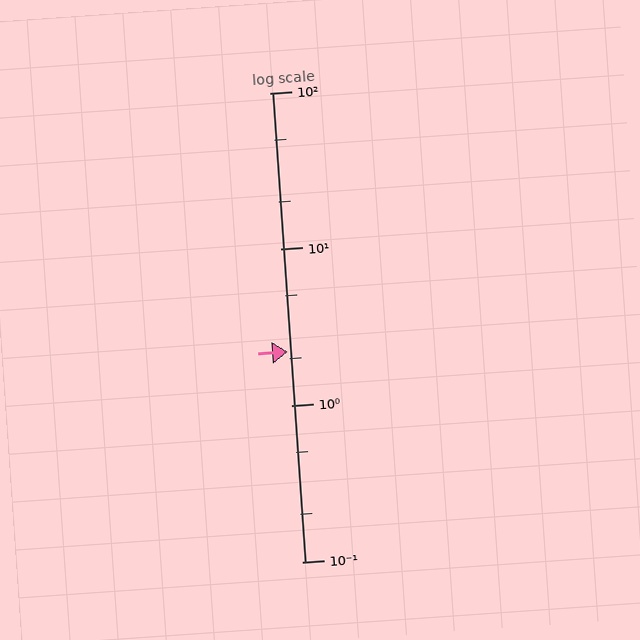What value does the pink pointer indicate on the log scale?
The pointer indicates approximately 2.2.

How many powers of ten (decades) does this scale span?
The scale spans 3 decades, from 0.1 to 100.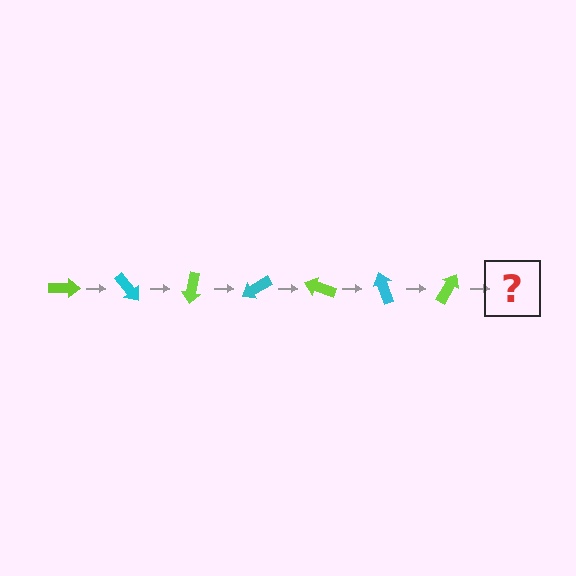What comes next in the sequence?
The next element should be a cyan arrow, rotated 350 degrees from the start.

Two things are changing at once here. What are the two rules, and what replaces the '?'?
The two rules are that it rotates 50 degrees each step and the color cycles through lime and cyan. The '?' should be a cyan arrow, rotated 350 degrees from the start.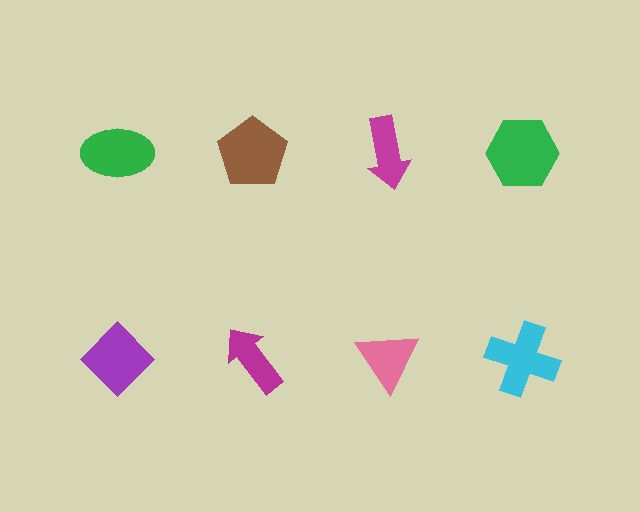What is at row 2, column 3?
A pink triangle.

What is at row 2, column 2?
A magenta arrow.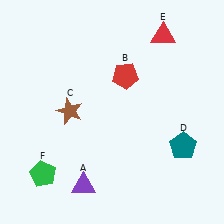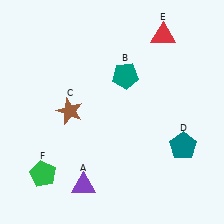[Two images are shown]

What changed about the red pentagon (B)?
In Image 1, B is red. In Image 2, it changed to teal.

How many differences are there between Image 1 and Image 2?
There is 1 difference between the two images.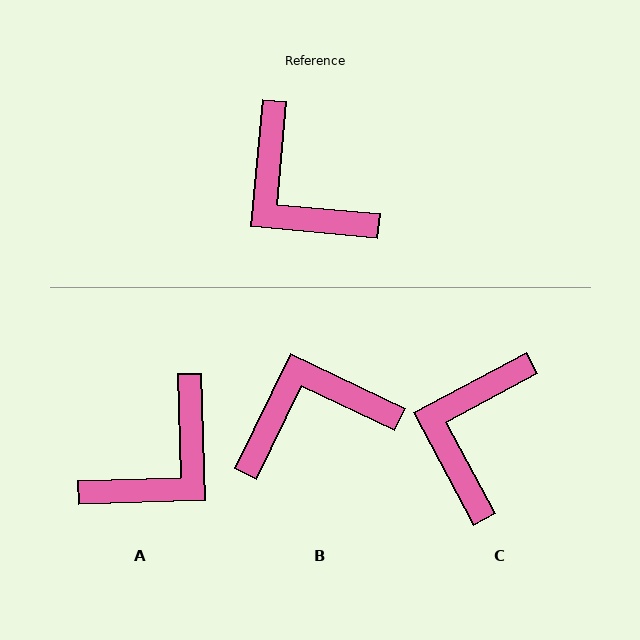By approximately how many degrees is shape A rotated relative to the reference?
Approximately 97 degrees counter-clockwise.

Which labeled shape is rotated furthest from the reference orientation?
B, about 111 degrees away.